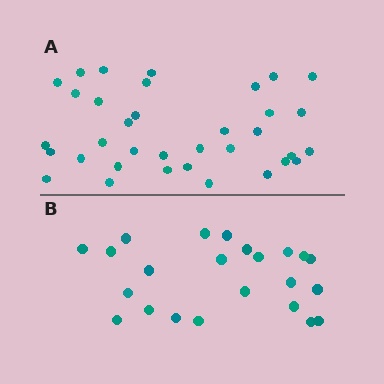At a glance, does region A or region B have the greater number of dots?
Region A (the top region) has more dots.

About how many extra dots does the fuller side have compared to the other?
Region A has roughly 12 or so more dots than region B.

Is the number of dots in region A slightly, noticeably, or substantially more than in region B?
Region A has substantially more. The ratio is roughly 1.5 to 1.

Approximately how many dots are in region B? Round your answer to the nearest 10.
About 20 dots. (The exact count is 23, which rounds to 20.)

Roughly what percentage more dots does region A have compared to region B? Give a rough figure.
About 50% more.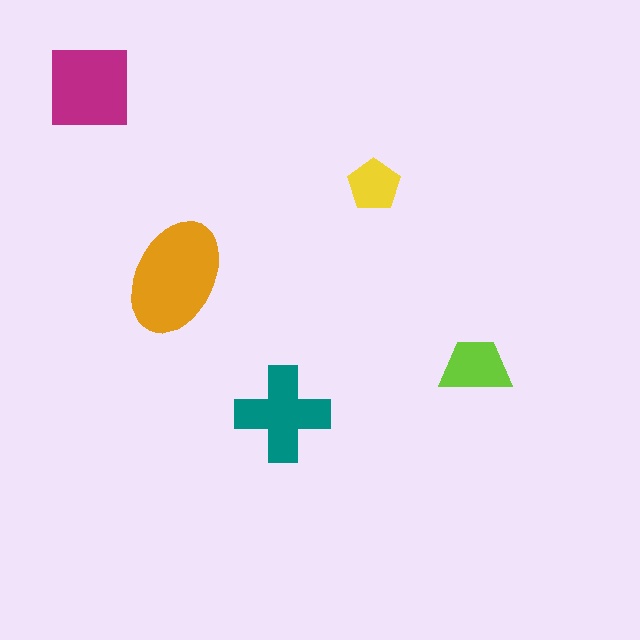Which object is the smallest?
The yellow pentagon.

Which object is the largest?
The orange ellipse.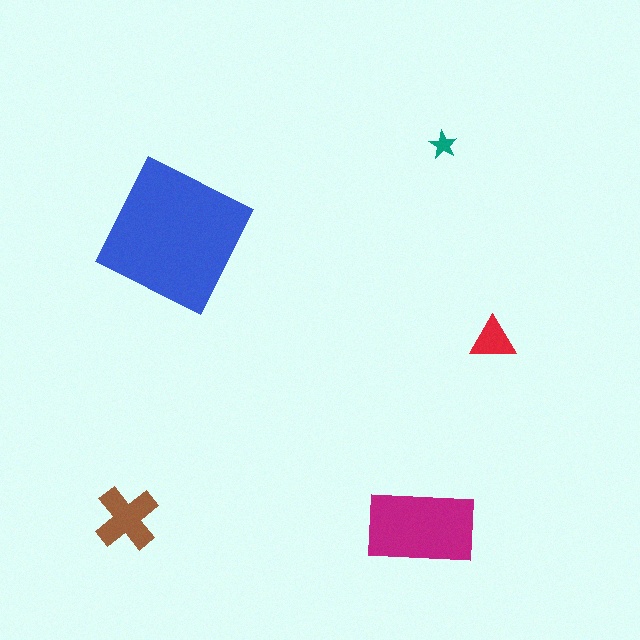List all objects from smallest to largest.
The teal star, the red triangle, the brown cross, the magenta rectangle, the blue square.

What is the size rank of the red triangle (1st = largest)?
4th.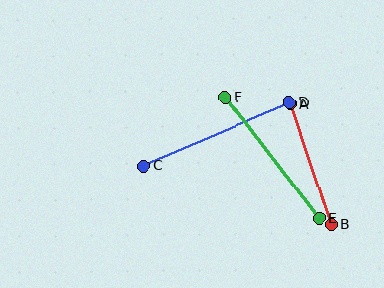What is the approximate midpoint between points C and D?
The midpoint is at approximately (217, 134) pixels.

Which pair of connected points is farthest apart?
Points C and D are farthest apart.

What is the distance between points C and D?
The distance is approximately 159 pixels.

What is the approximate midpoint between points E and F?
The midpoint is at approximately (272, 158) pixels.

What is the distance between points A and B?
The distance is approximately 128 pixels.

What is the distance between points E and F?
The distance is approximately 153 pixels.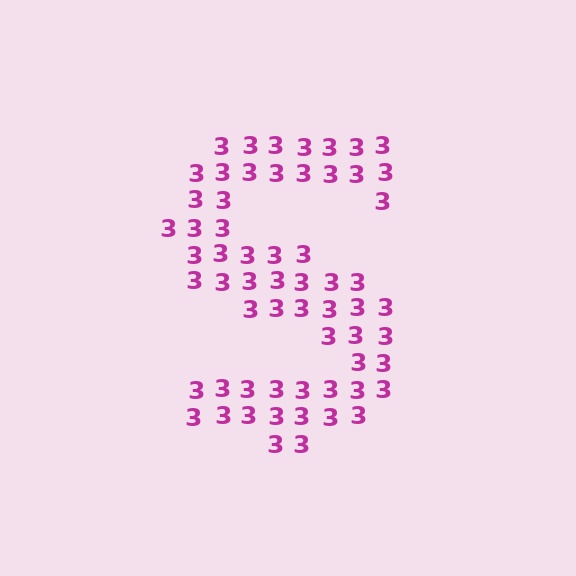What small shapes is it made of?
It is made of small digit 3's.